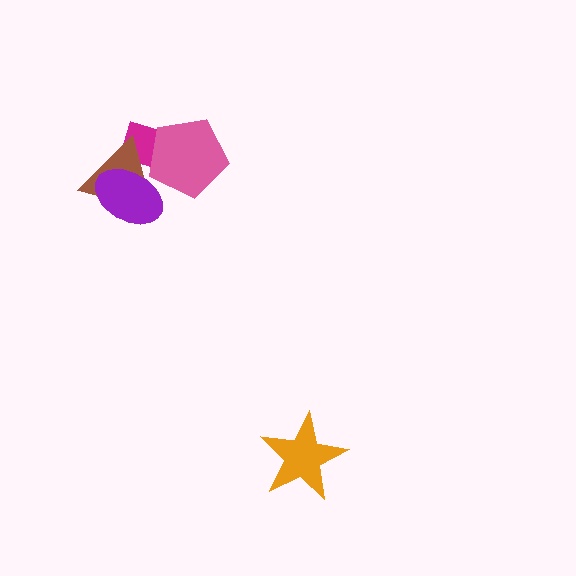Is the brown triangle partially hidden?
Yes, it is partially covered by another shape.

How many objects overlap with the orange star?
0 objects overlap with the orange star.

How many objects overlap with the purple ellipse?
3 objects overlap with the purple ellipse.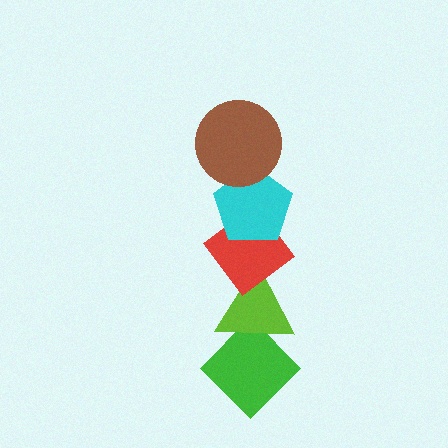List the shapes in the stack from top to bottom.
From top to bottom: the brown circle, the cyan pentagon, the red diamond, the lime triangle, the green diamond.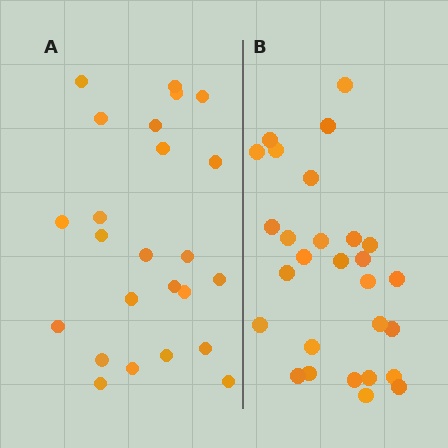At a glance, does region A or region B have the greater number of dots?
Region B (the right region) has more dots.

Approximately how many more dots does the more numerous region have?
Region B has about 4 more dots than region A.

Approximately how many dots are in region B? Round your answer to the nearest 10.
About 30 dots. (The exact count is 28, which rounds to 30.)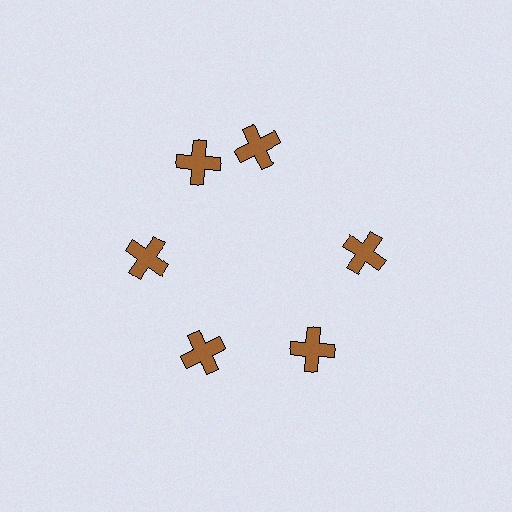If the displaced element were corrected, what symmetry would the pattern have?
It would have 6-fold rotational symmetry — the pattern would map onto itself every 60 degrees.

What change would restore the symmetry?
The symmetry would be restored by rotating it back into even spacing with its neighbors so that all 6 crosses sit at equal angles and equal distance from the center.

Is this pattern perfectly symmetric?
No. The 6 brown crosses are arranged in a ring, but one element near the 1 o'clock position is rotated out of alignment along the ring, breaking the 6-fold rotational symmetry.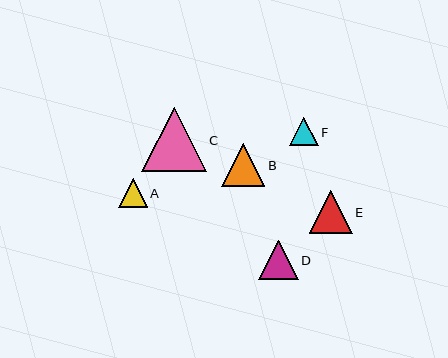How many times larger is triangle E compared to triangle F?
Triangle E is approximately 1.5 times the size of triangle F.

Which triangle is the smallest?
Triangle F is the smallest with a size of approximately 29 pixels.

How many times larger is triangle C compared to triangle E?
Triangle C is approximately 1.5 times the size of triangle E.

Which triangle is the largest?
Triangle C is the largest with a size of approximately 64 pixels.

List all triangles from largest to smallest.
From largest to smallest: C, B, E, D, A, F.